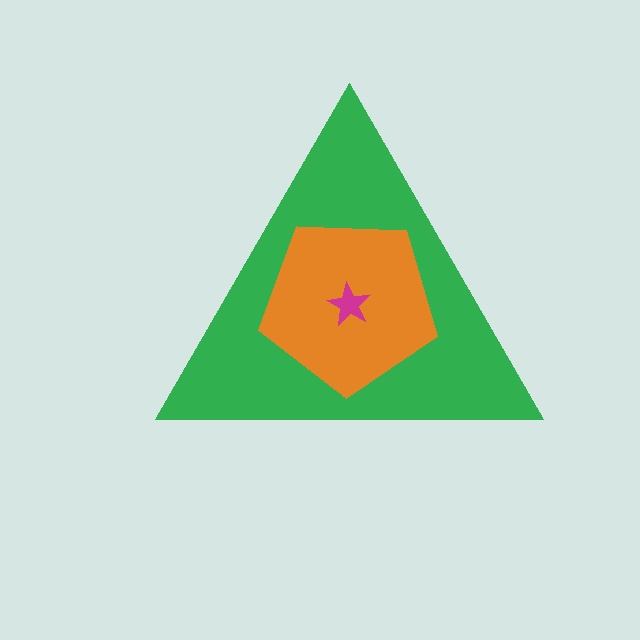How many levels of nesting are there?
3.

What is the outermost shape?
The green triangle.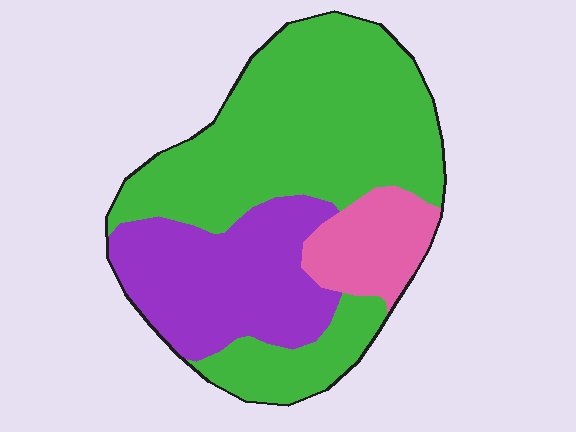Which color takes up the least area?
Pink, at roughly 10%.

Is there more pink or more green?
Green.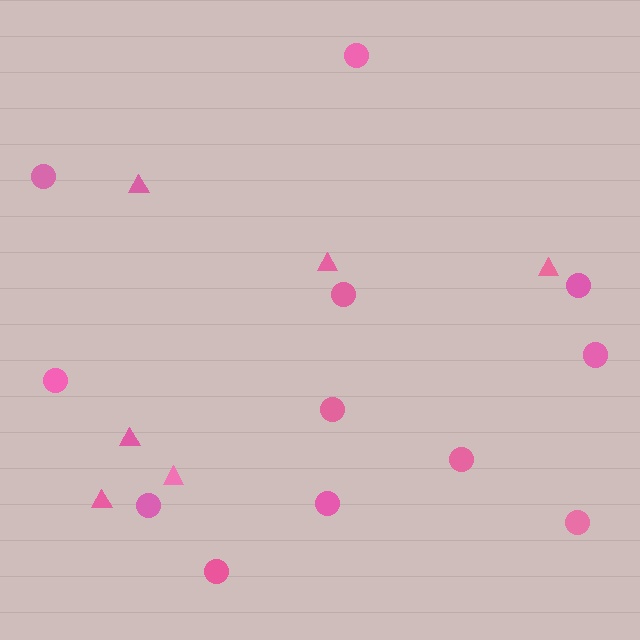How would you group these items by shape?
There are 2 groups: one group of circles (12) and one group of triangles (6).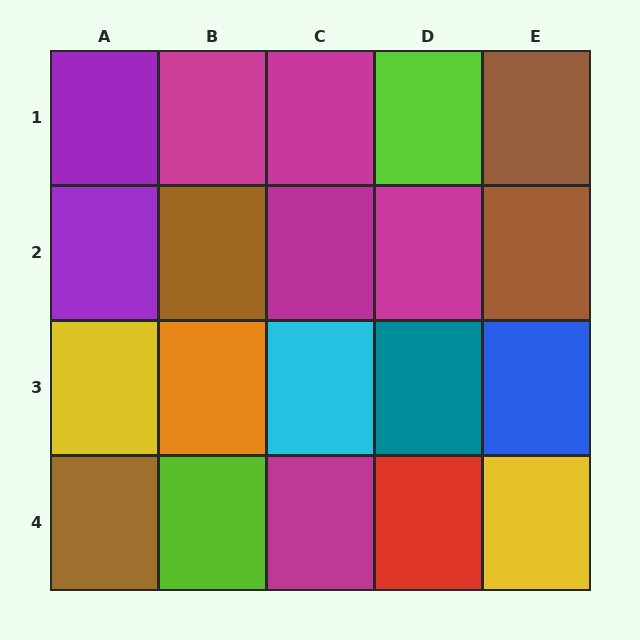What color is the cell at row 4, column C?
Magenta.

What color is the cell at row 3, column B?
Orange.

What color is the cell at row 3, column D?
Teal.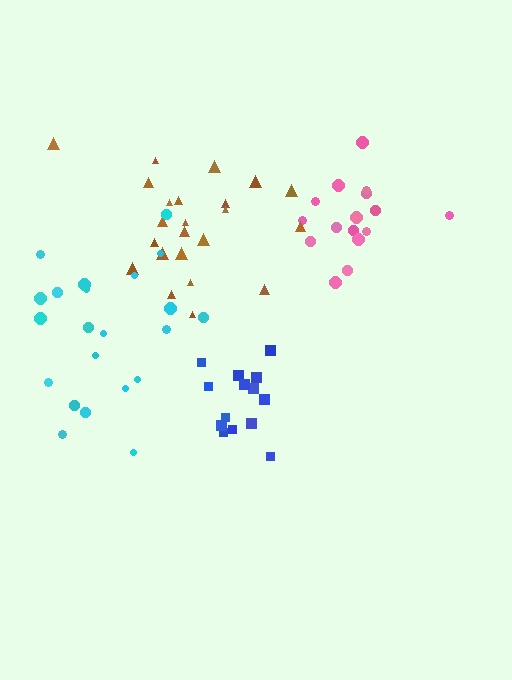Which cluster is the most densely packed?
Blue.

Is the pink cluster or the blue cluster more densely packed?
Blue.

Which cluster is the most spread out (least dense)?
Cyan.